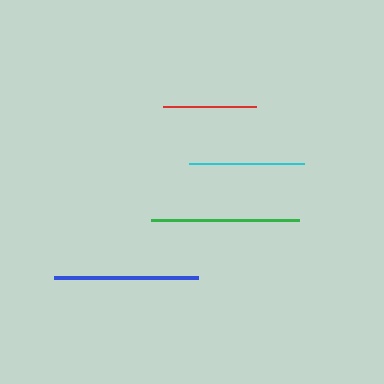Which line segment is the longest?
The green line is the longest at approximately 148 pixels.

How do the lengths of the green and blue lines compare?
The green and blue lines are approximately the same length.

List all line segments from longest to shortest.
From longest to shortest: green, blue, cyan, red.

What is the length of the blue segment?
The blue segment is approximately 144 pixels long.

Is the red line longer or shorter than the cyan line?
The cyan line is longer than the red line.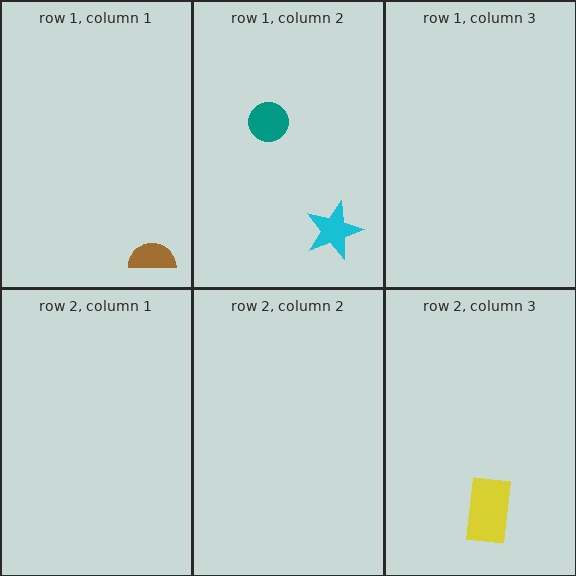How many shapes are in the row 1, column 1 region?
1.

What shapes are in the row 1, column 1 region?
The brown semicircle.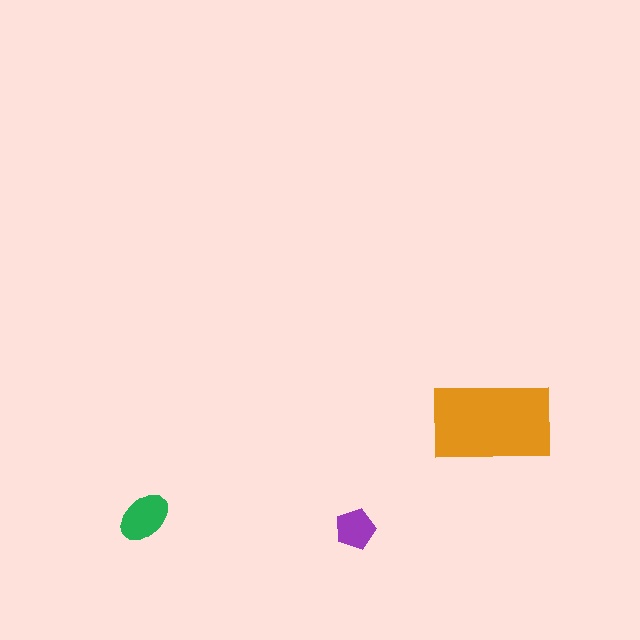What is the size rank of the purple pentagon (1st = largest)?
3rd.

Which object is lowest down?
The purple pentagon is bottommost.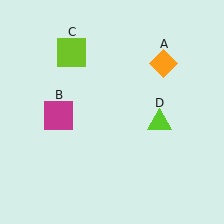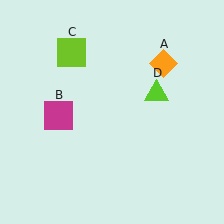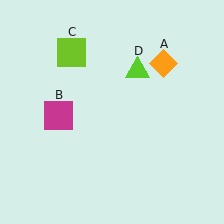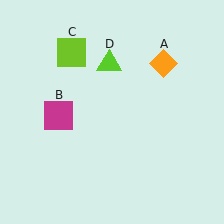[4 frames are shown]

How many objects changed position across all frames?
1 object changed position: lime triangle (object D).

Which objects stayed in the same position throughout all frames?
Orange diamond (object A) and magenta square (object B) and lime square (object C) remained stationary.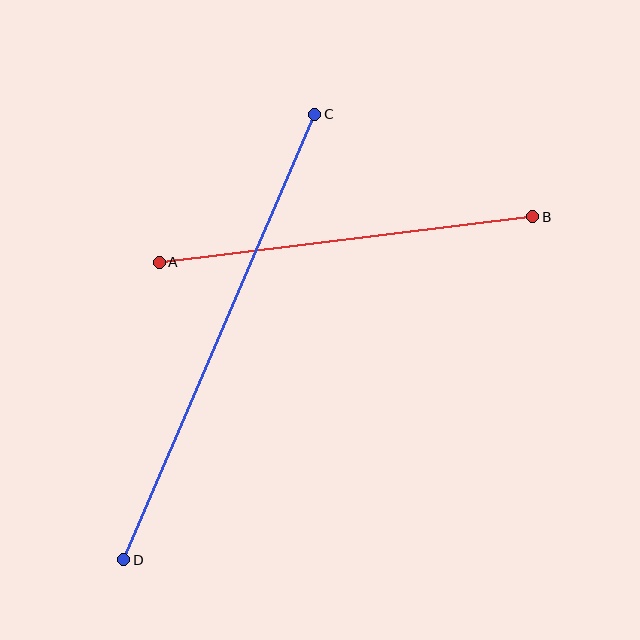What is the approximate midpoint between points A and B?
The midpoint is at approximately (346, 240) pixels.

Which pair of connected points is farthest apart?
Points C and D are farthest apart.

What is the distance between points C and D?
The distance is approximately 485 pixels.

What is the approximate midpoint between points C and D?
The midpoint is at approximately (219, 337) pixels.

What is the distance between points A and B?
The distance is approximately 377 pixels.